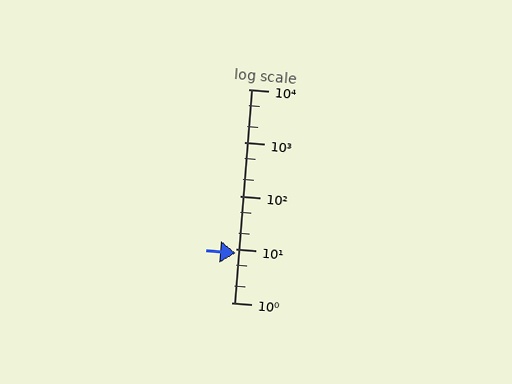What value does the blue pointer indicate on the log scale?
The pointer indicates approximately 8.6.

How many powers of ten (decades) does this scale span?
The scale spans 4 decades, from 1 to 10000.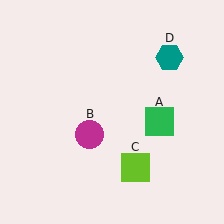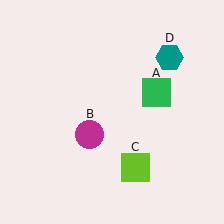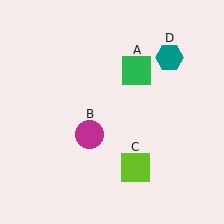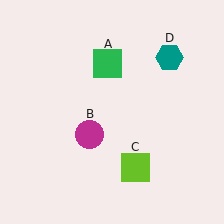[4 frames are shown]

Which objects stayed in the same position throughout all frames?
Magenta circle (object B) and lime square (object C) and teal hexagon (object D) remained stationary.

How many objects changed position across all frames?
1 object changed position: green square (object A).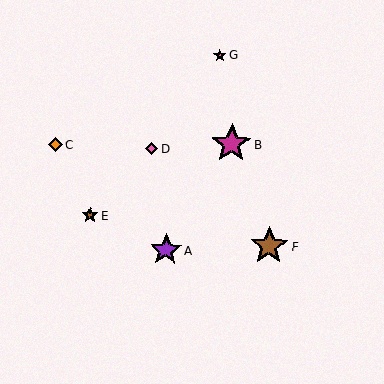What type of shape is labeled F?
Shape F is a brown star.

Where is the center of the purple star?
The center of the purple star is at (166, 250).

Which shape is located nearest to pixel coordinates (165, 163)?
The pink diamond (labeled D) at (152, 148) is nearest to that location.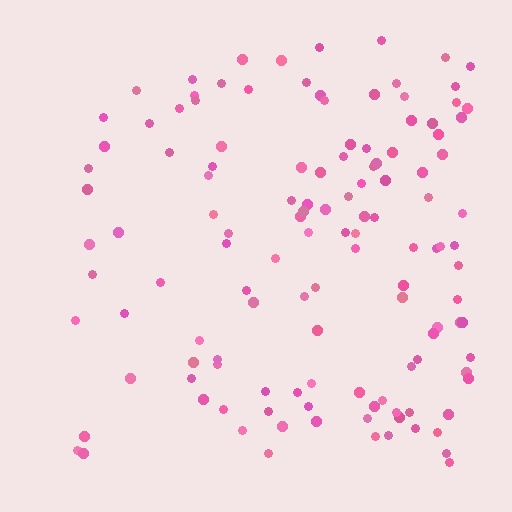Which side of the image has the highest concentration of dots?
The right.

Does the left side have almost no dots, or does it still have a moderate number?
Still a moderate number, just noticeably fewer than the right.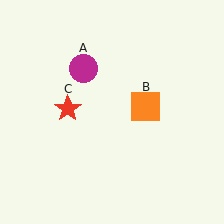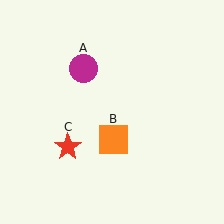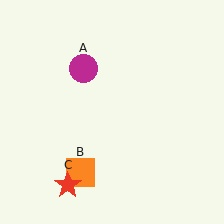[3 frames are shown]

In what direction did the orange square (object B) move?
The orange square (object B) moved down and to the left.